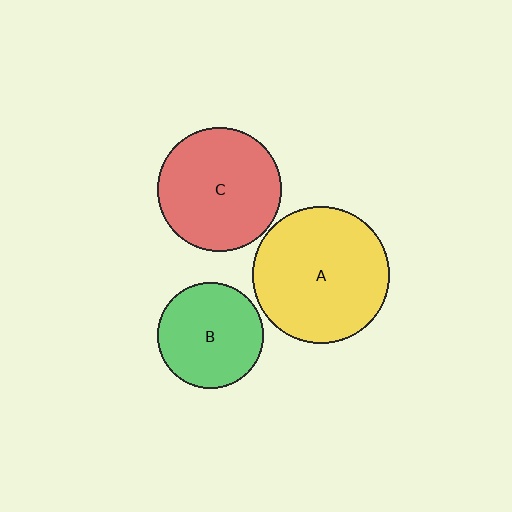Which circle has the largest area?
Circle A (yellow).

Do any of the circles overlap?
No, none of the circles overlap.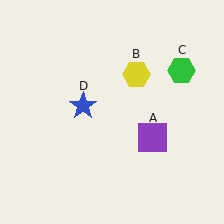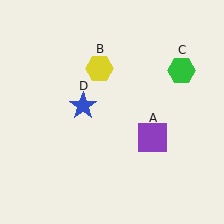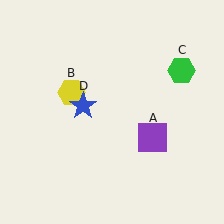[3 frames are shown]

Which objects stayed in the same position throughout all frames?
Purple square (object A) and green hexagon (object C) and blue star (object D) remained stationary.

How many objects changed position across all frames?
1 object changed position: yellow hexagon (object B).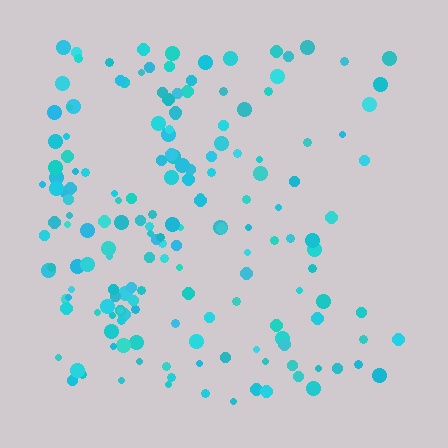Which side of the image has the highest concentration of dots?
The left.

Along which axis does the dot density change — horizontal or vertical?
Horizontal.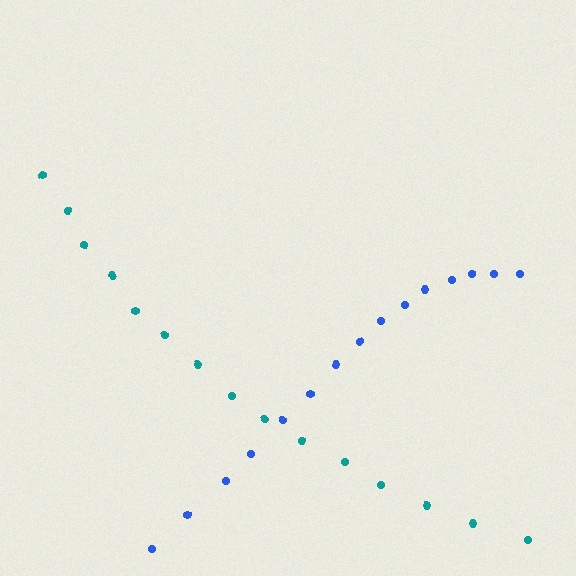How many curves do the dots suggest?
There are 2 distinct paths.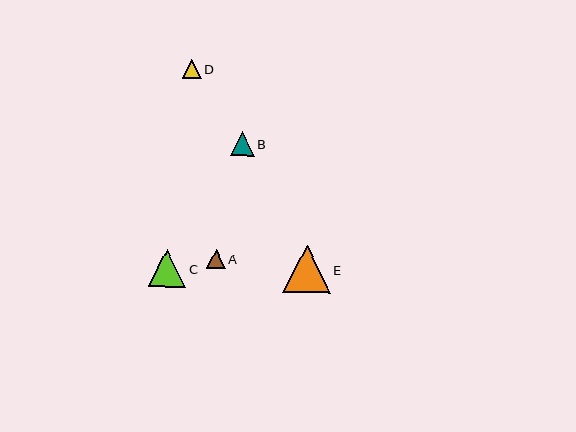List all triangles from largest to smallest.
From largest to smallest: E, C, B, D, A.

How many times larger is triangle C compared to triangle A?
Triangle C is approximately 2.0 times the size of triangle A.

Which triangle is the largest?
Triangle E is the largest with a size of approximately 48 pixels.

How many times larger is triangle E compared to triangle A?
Triangle E is approximately 2.5 times the size of triangle A.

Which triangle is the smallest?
Triangle A is the smallest with a size of approximately 19 pixels.